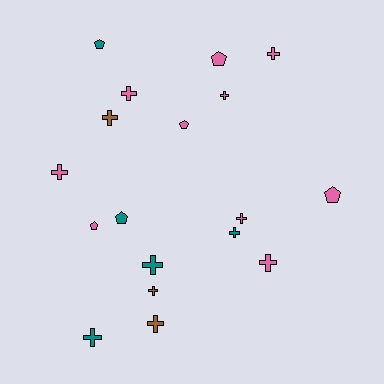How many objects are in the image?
There are 18 objects.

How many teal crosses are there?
There are 3 teal crosses.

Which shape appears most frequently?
Cross, with 12 objects.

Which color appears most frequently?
Pink, with 10 objects.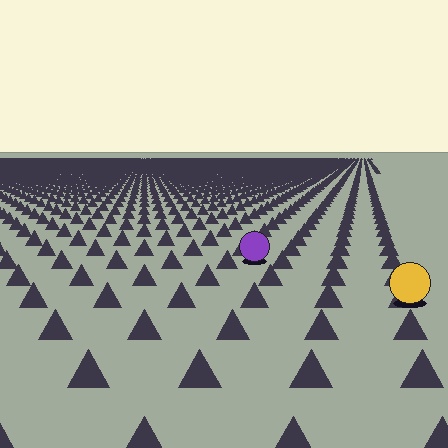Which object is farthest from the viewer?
The purple circle is farthest from the viewer. It appears smaller and the ground texture around it is denser.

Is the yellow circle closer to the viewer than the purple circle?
Yes. The yellow circle is closer — you can tell from the texture gradient: the ground texture is coarser near it.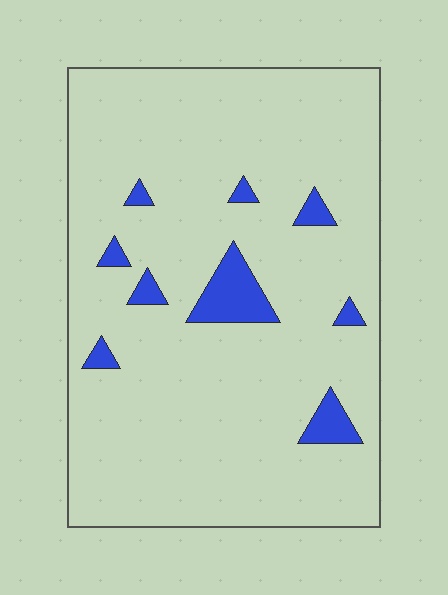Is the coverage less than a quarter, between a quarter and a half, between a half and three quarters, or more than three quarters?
Less than a quarter.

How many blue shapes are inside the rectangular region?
9.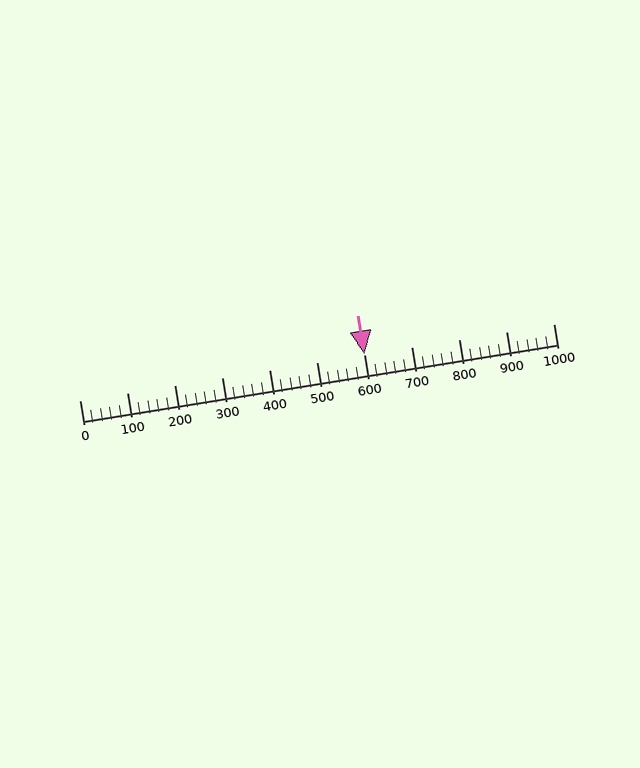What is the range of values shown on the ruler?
The ruler shows values from 0 to 1000.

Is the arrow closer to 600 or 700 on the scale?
The arrow is closer to 600.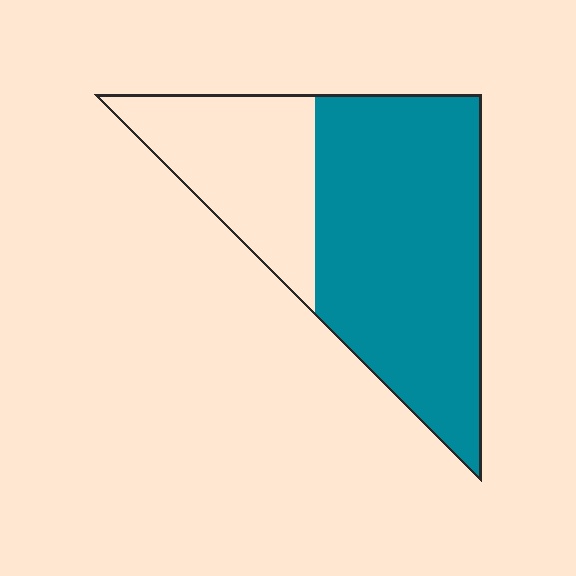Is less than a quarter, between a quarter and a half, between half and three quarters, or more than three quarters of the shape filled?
Between half and three quarters.